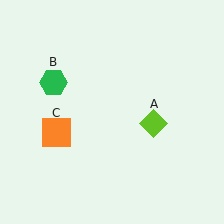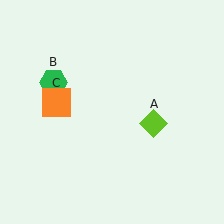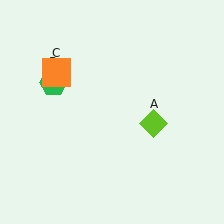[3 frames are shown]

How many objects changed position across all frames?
1 object changed position: orange square (object C).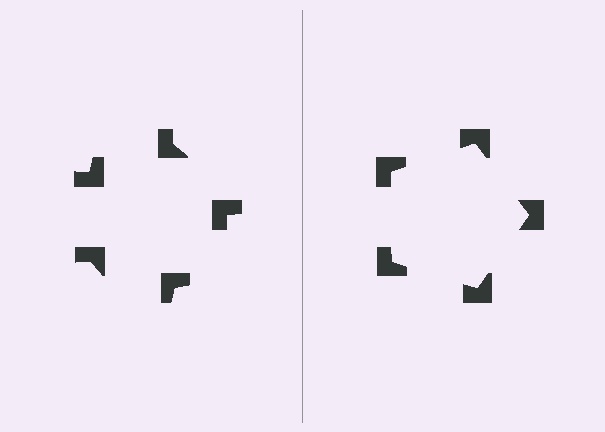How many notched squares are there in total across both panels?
10 — 5 on each side.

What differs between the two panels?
The notched squares are positioned identically on both sides; only the wedge orientations differ. On the right they align to a pentagon; on the left they are misaligned.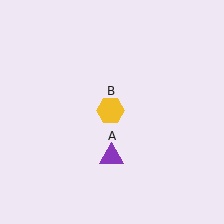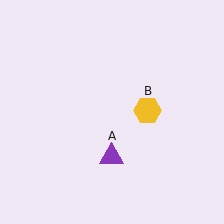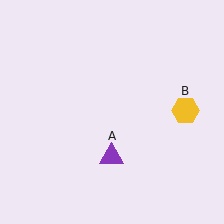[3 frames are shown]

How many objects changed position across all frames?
1 object changed position: yellow hexagon (object B).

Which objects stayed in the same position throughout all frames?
Purple triangle (object A) remained stationary.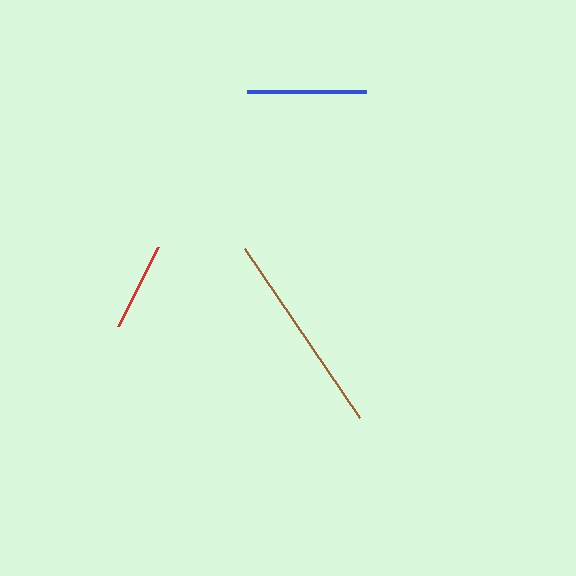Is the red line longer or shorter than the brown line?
The brown line is longer than the red line.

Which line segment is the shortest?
The red line is the shortest at approximately 88 pixels.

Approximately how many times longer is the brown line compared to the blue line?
The brown line is approximately 1.7 times the length of the blue line.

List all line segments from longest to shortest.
From longest to shortest: brown, blue, red.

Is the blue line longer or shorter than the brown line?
The brown line is longer than the blue line.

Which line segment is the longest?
The brown line is the longest at approximately 204 pixels.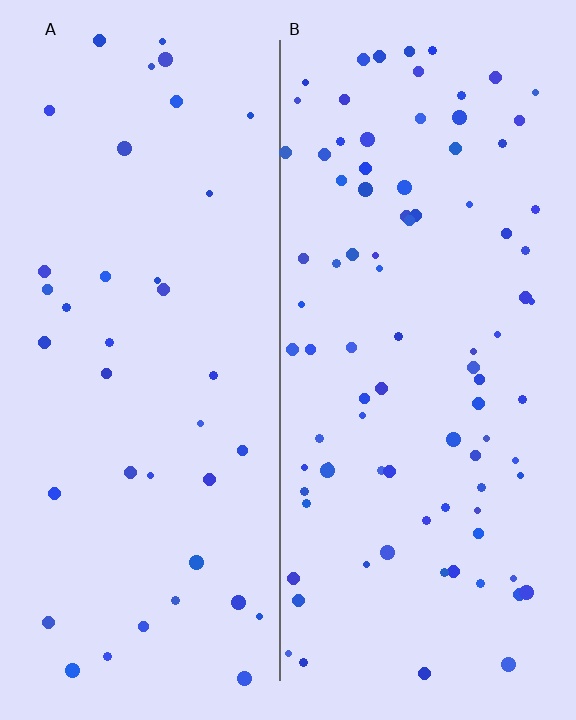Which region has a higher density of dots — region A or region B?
B (the right).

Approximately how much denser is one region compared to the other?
Approximately 2.3× — region B over region A.